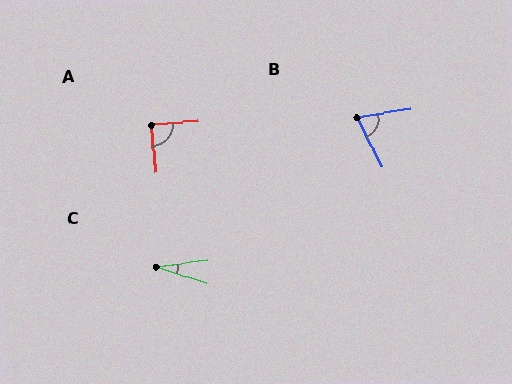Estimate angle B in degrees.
Approximately 72 degrees.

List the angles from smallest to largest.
C (25°), B (72°), A (89°).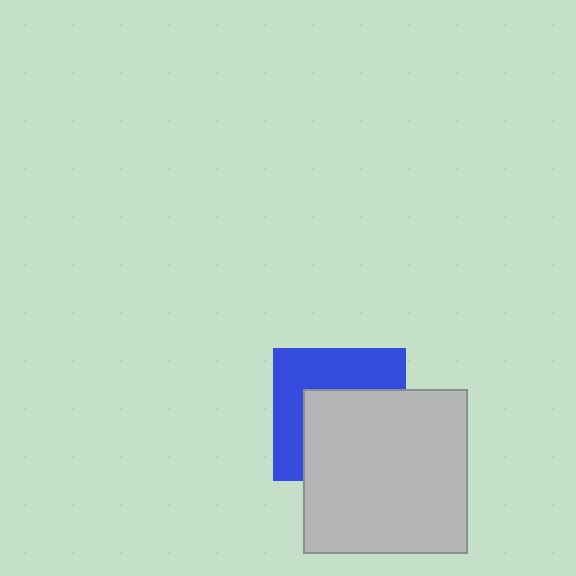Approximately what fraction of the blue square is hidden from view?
Roughly 53% of the blue square is hidden behind the light gray square.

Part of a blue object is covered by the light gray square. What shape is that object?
It is a square.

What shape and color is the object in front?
The object in front is a light gray square.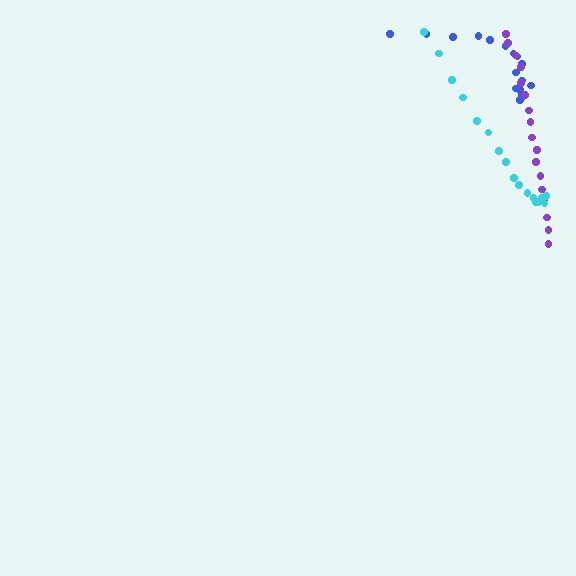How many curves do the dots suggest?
There are 3 distinct paths.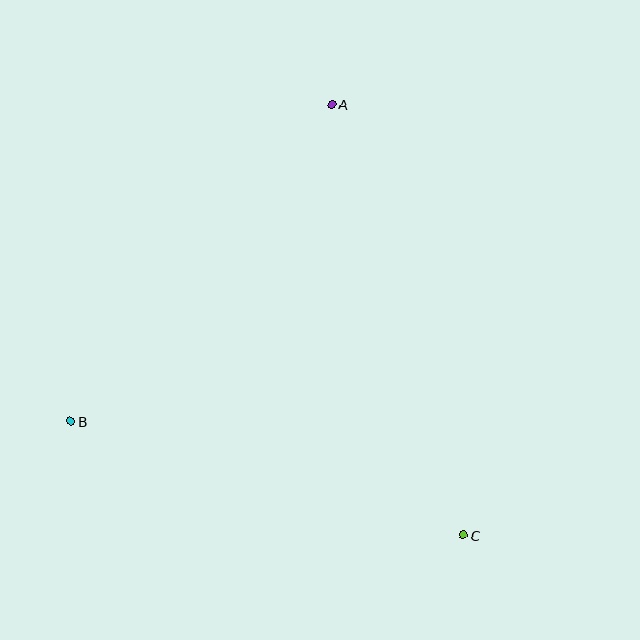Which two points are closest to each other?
Points B and C are closest to each other.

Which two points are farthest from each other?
Points A and C are farthest from each other.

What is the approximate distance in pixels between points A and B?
The distance between A and B is approximately 410 pixels.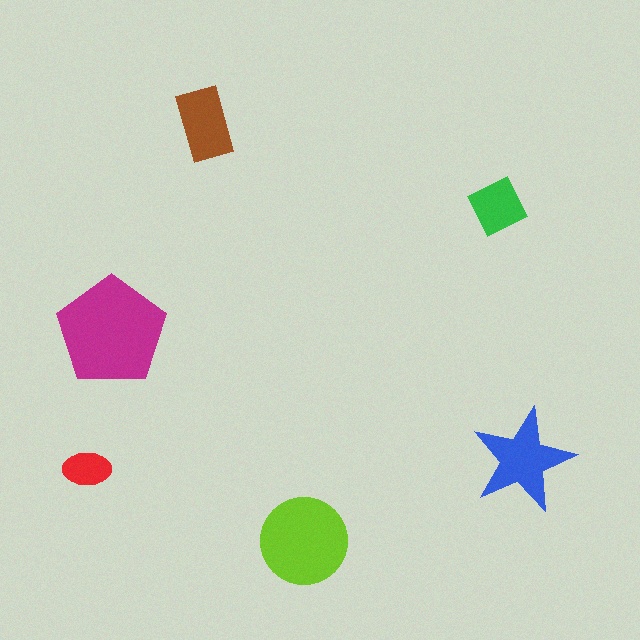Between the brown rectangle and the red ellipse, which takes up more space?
The brown rectangle.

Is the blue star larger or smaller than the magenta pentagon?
Smaller.